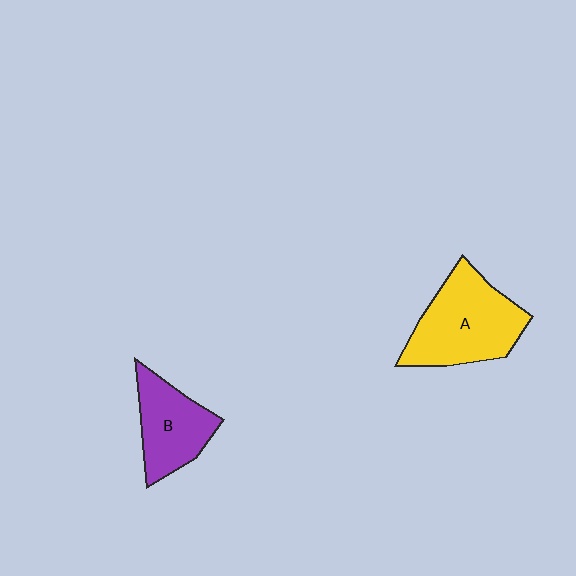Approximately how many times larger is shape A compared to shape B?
Approximately 1.4 times.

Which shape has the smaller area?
Shape B (purple).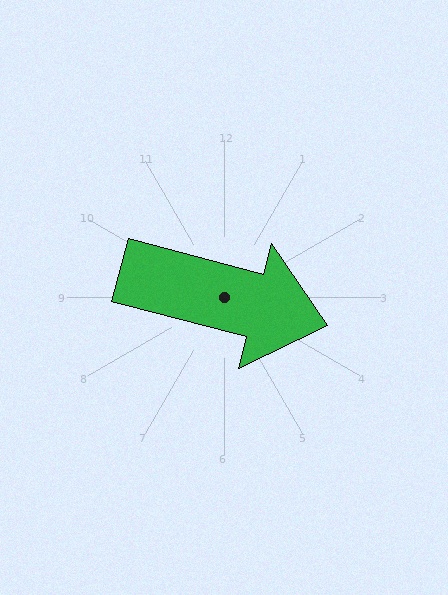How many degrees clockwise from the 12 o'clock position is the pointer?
Approximately 105 degrees.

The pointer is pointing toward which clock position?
Roughly 3 o'clock.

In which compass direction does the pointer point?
East.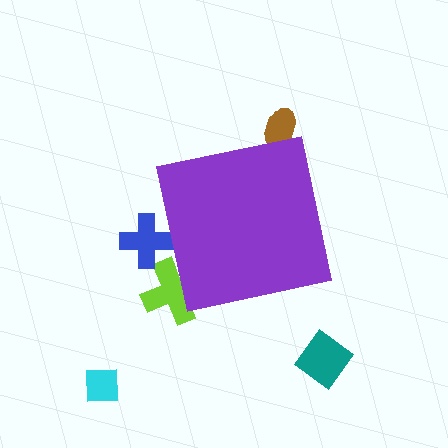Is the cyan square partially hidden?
No, the cyan square is fully visible.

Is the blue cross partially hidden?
Yes, the blue cross is partially hidden behind the purple square.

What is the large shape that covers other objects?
A purple square.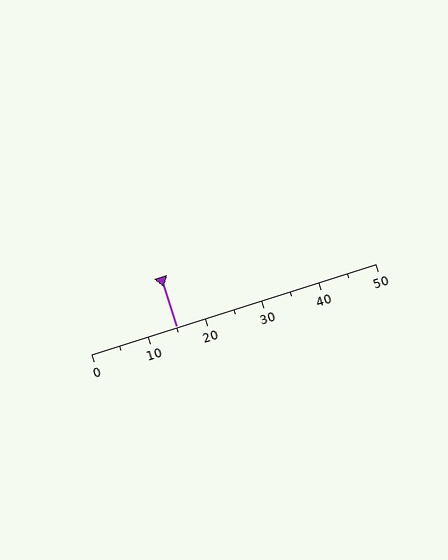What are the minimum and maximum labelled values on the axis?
The axis runs from 0 to 50.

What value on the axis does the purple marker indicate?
The marker indicates approximately 15.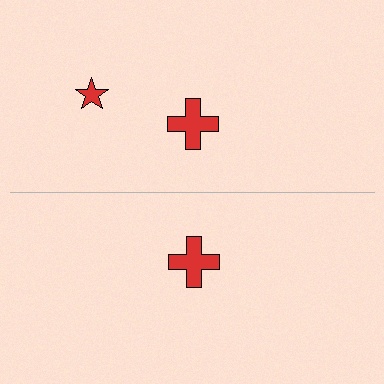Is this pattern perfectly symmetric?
No, the pattern is not perfectly symmetric. A red star is missing from the bottom side.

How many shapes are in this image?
There are 3 shapes in this image.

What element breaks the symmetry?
A red star is missing from the bottom side.